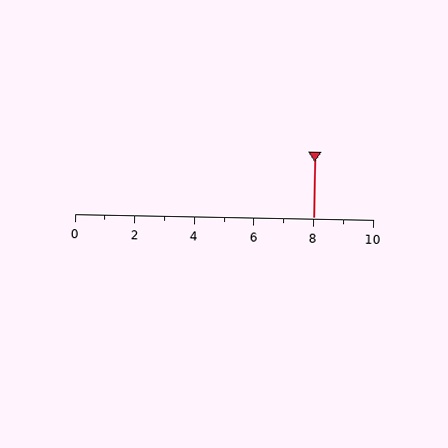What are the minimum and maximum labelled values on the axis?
The axis runs from 0 to 10.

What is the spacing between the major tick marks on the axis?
The major ticks are spaced 2 apart.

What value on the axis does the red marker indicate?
The marker indicates approximately 8.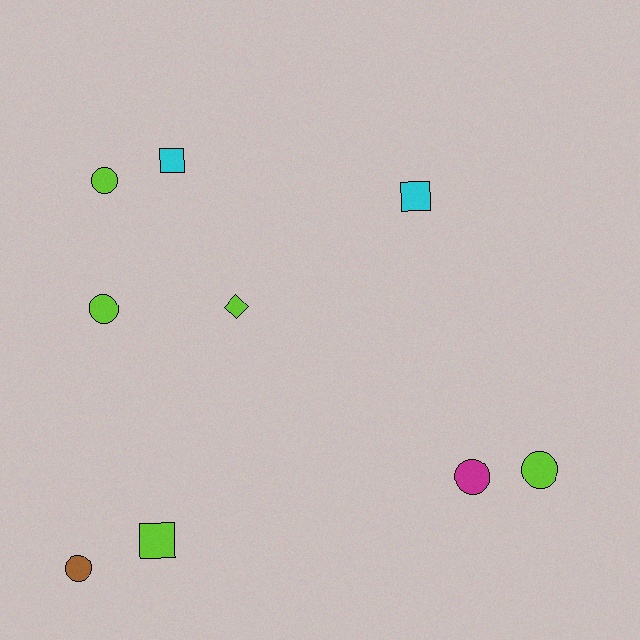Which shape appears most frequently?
Circle, with 5 objects.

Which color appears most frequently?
Lime, with 5 objects.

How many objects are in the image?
There are 9 objects.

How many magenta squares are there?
There are no magenta squares.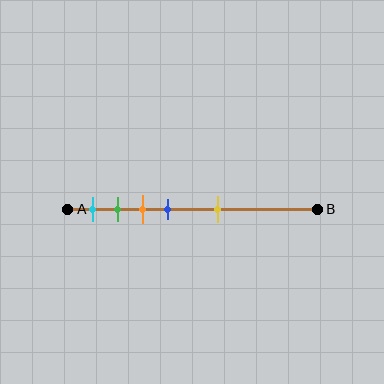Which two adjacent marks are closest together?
The green and orange marks are the closest adjacent pair.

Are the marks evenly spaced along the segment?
No, the marks are not evenly spaced.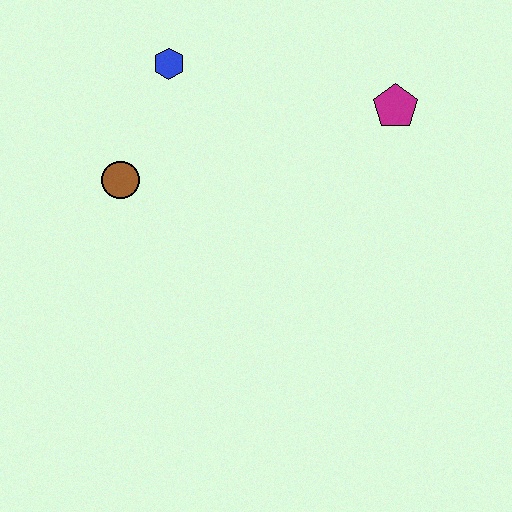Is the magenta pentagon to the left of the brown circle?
No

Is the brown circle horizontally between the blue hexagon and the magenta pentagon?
No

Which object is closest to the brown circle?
The blue hexagon is closest to the brown circle.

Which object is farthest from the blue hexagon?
The magenta pentagon is farthest from the blue hexagon.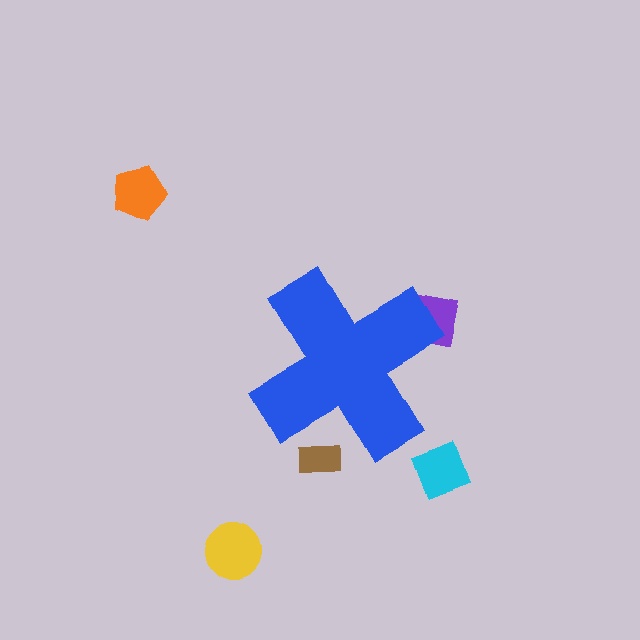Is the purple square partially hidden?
Yes, the purple square is partially hidden behind the blue cross.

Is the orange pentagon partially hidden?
No, the orange pentagon is fully visible.